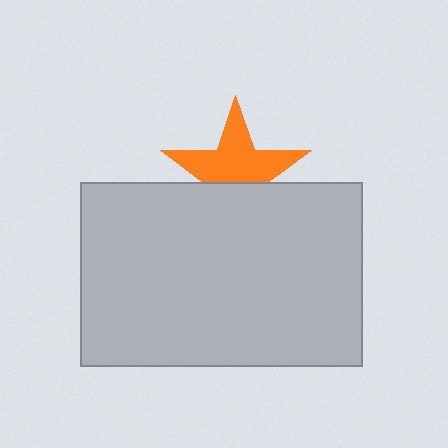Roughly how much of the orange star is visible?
About half of it is visible (roughly 61%).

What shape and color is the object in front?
The object in front is a light gray rectangle.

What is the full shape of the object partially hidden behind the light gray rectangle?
The partially hidden object is an orange star.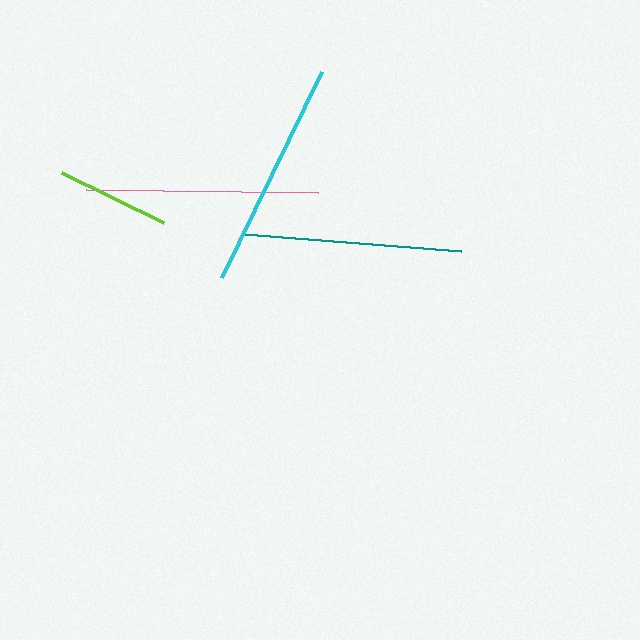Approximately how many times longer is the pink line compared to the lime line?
The pink line is approximately 2.0 times the length of the lime line.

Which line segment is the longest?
The pink line is the longest at approximately 231 pixels.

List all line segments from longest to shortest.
From longest to shortest: pink, cyan, teal, lime.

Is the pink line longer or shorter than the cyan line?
The pink line is longer than the cyan line.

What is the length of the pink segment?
The pink segment is approximately 231 pixels long.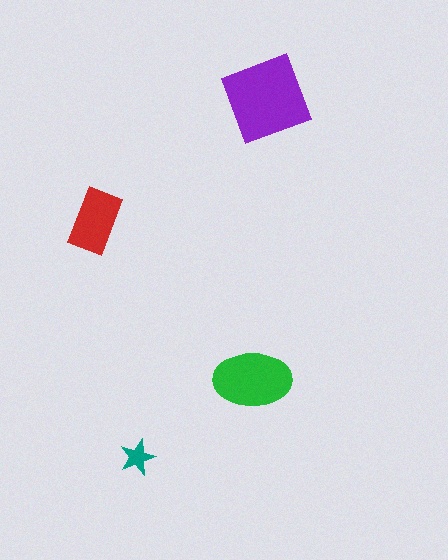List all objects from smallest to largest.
The teal star, the red rectangle, the green ellipse, the purple diamond.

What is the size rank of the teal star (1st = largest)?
4th.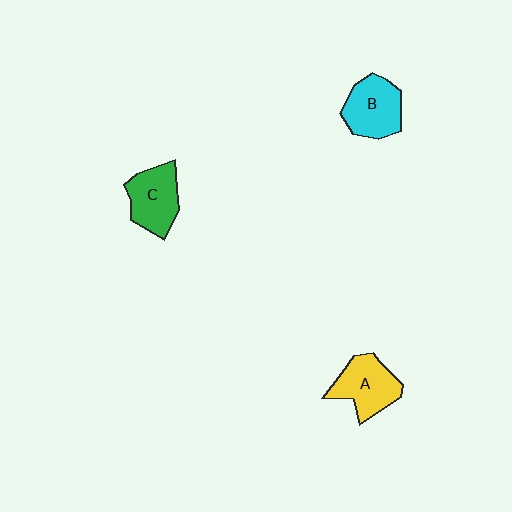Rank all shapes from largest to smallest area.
From largest to smallest: B (cyan), A (yellow), C (green).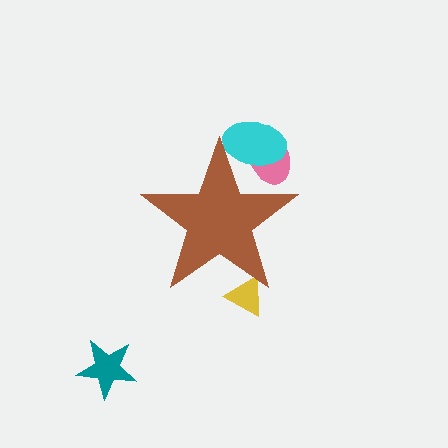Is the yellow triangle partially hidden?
Yes, the yellow triangle is partially hidden behind the brown star.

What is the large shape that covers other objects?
A brown star.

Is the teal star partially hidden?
No, the teal star is fully visible.